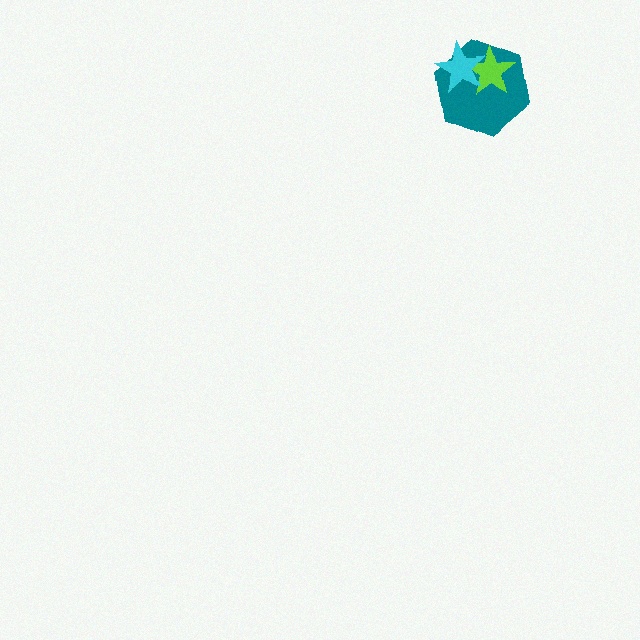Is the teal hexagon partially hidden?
Yes, it is partially covered by another shape.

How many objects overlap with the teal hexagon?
2 objects overlap with the teal hexagon.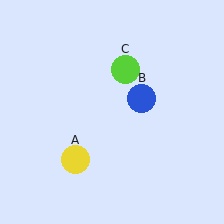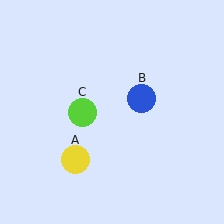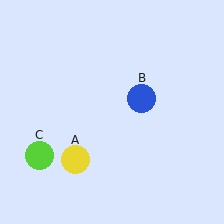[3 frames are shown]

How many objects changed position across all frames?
1 object changed position: lime circle (object C).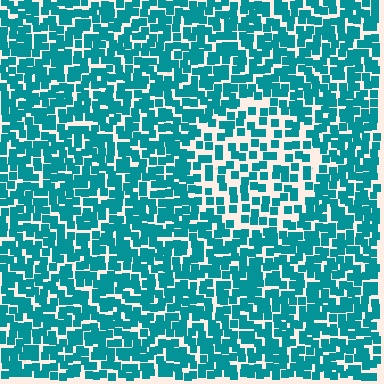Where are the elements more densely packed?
The elements are more densely packed outside the circle boundary.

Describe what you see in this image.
The image contains small teal elements arranged at two different densities. A circle-shaped region is visible where the elements are less densely packed than the surrounding area.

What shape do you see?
I see a circle.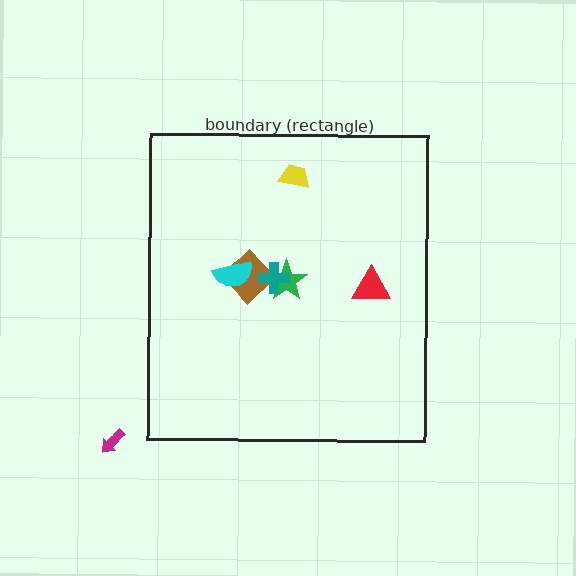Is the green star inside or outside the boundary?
Inside.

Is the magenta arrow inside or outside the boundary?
Outside.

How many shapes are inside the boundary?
6 inside, 1 outside.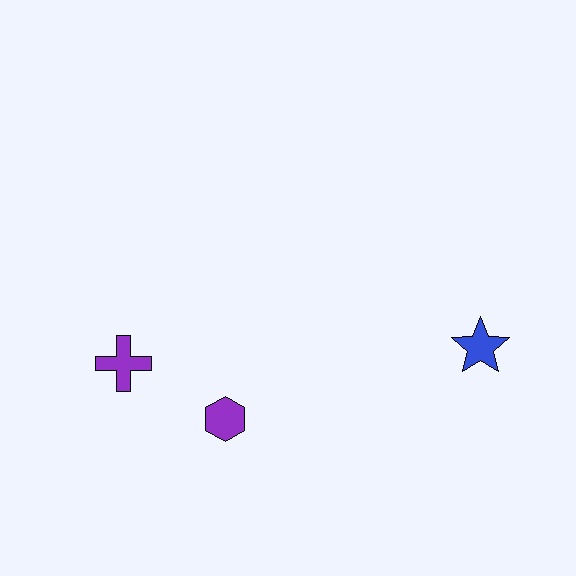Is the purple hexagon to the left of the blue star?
Yes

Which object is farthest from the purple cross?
The blue star is farthest from the purple cross.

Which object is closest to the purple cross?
The purple hexagon is closest to the purple cross.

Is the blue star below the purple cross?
No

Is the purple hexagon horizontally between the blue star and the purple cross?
Yes